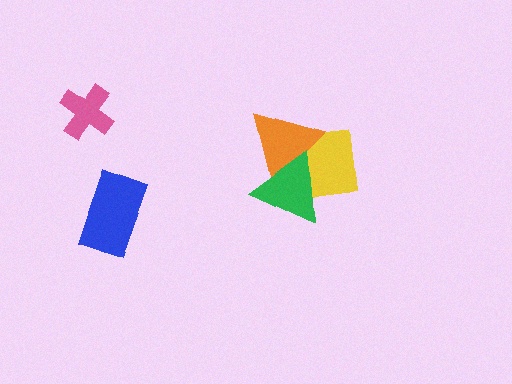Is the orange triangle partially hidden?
Yes, it is partially covered by another shape.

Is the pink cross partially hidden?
No, no other shape covers it.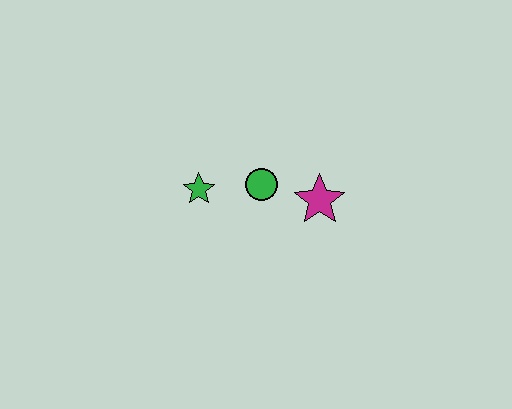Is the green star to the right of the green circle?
No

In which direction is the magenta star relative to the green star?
The magenta star is to the right of the green star.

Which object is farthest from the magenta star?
The green star is farthest from the magenta star.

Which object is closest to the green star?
The green circle is closest to the green star.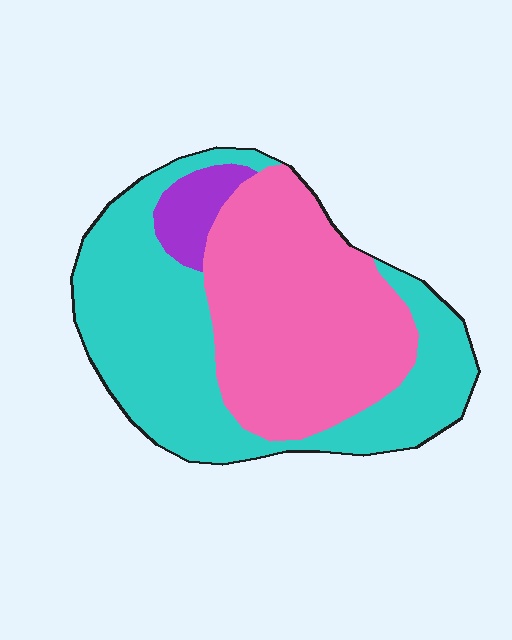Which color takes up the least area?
Purple, at roughly 5%.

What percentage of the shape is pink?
Pink takes up between a quarter and a half of the shape.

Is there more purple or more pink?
Pink.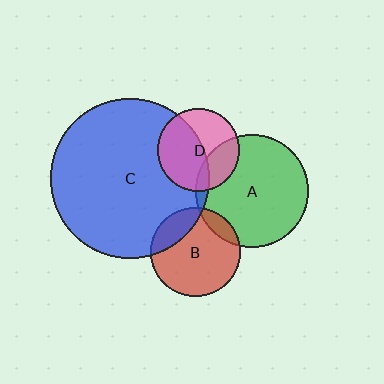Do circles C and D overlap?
Yes.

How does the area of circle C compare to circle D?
Approximately 3.7 times.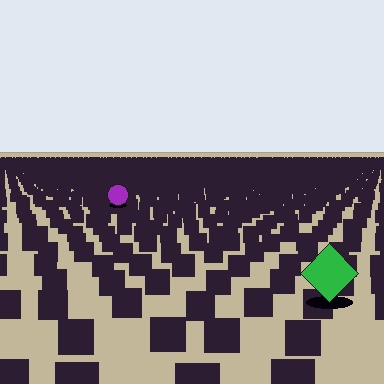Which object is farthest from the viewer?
The purple circle is farthest from the viewer. It appears smaller and the ground texture around it is denser.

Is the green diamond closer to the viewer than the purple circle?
Yes. The green diamond is closer — you can tell from the texture gradient: the ground texture is coarser near it.